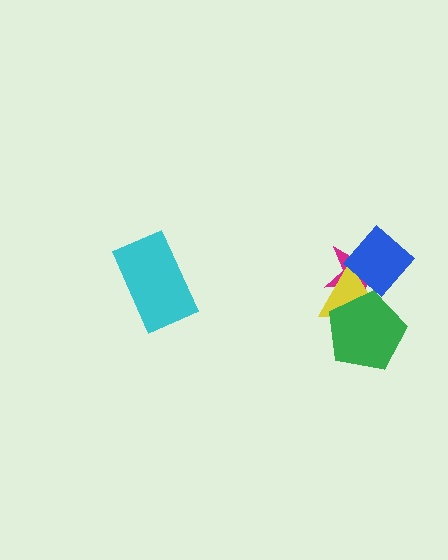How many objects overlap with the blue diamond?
2 objects overlap with the blue diamond.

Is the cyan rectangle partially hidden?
No, no other shape covers it.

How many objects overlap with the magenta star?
3 objects overlap with the magenta star.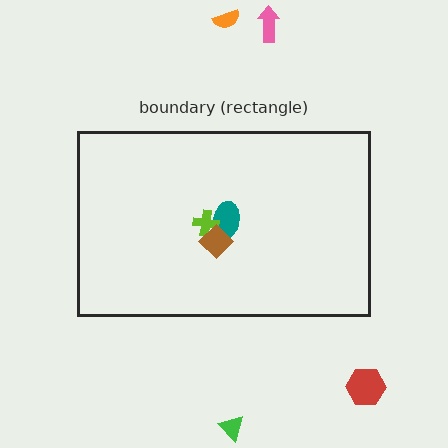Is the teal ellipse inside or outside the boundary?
Inside.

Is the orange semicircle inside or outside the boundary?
Outside.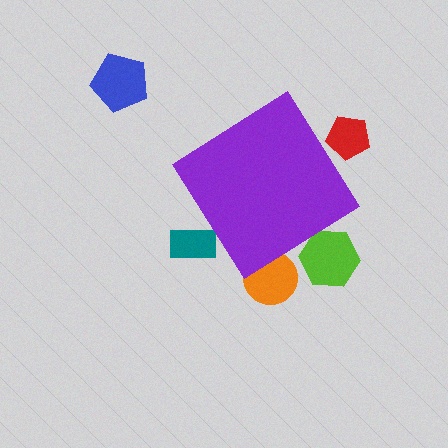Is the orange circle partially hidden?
Yes, the orange circle is partially hidden behind the purple diamond.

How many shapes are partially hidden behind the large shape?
4 shapes are partially hidden.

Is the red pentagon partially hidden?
Yes, the red pentagon is partially hidden behind the purple diamond.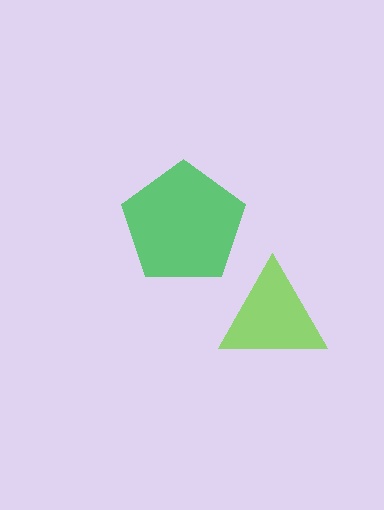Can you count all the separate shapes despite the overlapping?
Yes, there are 2 separate shapes.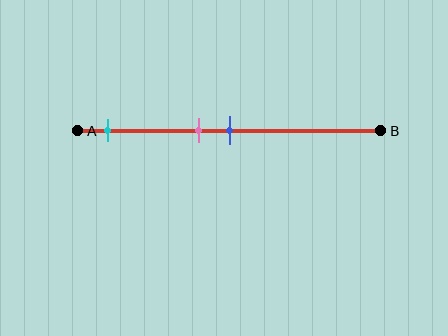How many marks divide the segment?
There are 3 marks dividing the segment.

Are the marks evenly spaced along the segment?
No, the marks are not evenly spaced.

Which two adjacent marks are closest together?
The pink and blue marks are the closest adjacent pair.